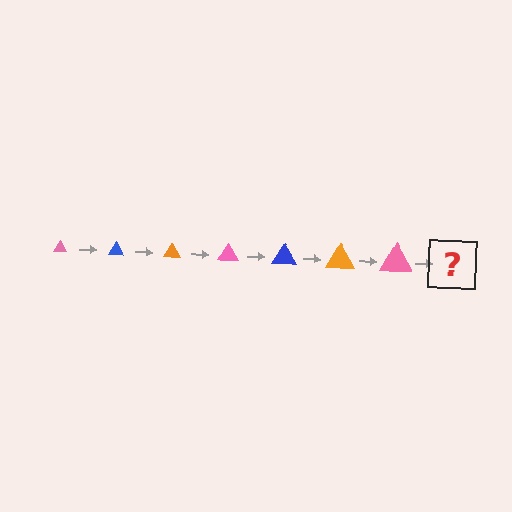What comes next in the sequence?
The next element should be a blue triangle, larger than the previous one.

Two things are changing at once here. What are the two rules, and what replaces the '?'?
The two rules are that the triangle grows larger each step and the color cycles through pink, blue, and orange. The '?' should be a blue triangle, larger than the previous one.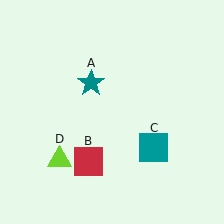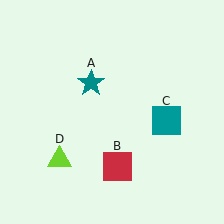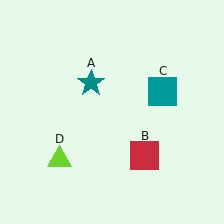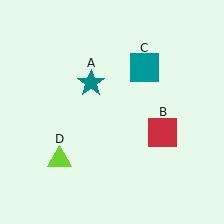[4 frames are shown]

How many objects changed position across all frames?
2 objects changed position: red square (object B), teal square (object C).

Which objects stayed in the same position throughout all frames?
Teal star (object A) and lime triangle (object D) remained stationary.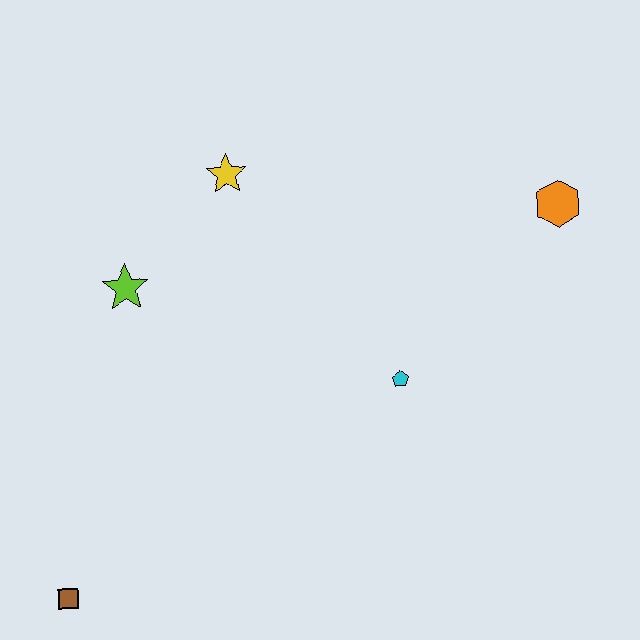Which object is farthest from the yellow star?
The brown square is farthest from the yellow star.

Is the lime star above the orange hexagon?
No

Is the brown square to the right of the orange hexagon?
No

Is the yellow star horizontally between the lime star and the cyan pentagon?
Yes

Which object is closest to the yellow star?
The lime star is closest to the yellow star.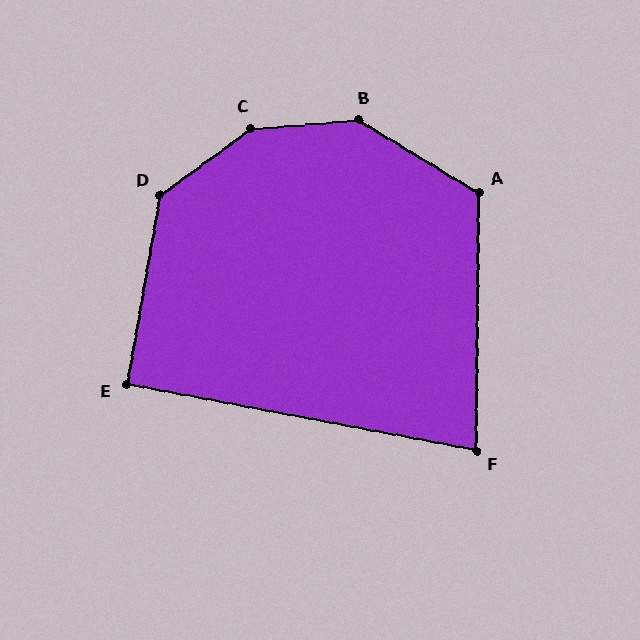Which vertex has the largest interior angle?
C, at approximately 148 degrees.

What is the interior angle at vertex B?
Approximately 144 degrees (obtuse).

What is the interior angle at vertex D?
Approximately 136 degrees (obtuse).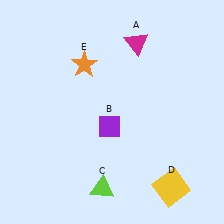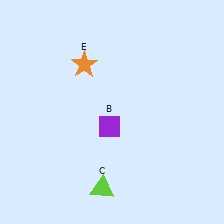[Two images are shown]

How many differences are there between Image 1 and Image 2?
There are 2 differences between the two images.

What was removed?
The yellow square (D), the magenta triangle (A) were removed in Image 2.